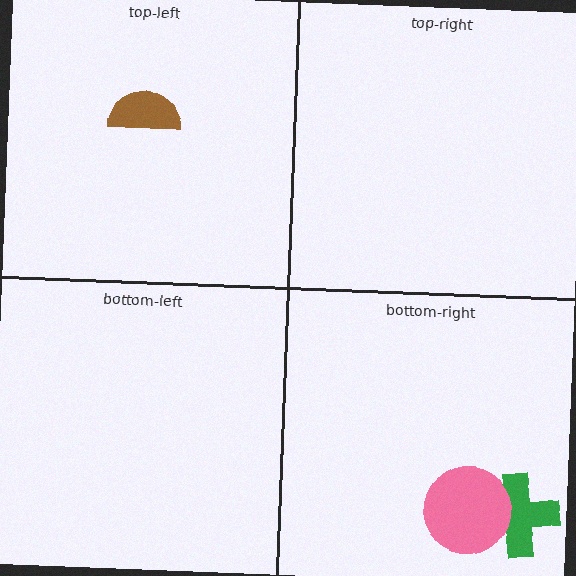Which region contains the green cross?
The bottom-right region.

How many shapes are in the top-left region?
1.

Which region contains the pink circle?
The bottom-right region.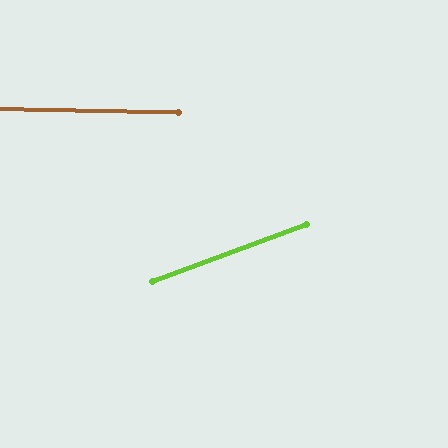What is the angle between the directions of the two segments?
Approximately 21 degrees.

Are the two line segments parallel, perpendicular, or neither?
Neither parallel nor perpendicular — they differ by about 21°.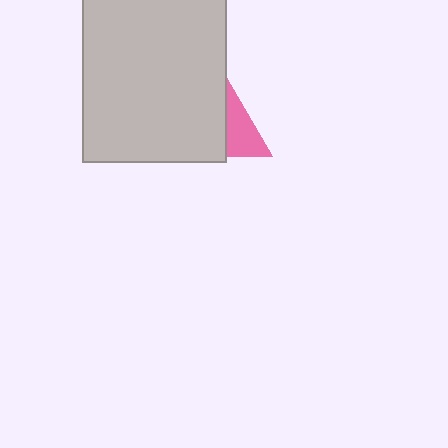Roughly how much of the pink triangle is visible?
About half of it is visible (roughly 48%).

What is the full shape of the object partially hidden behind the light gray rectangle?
The partially hidden object is a pink triangle.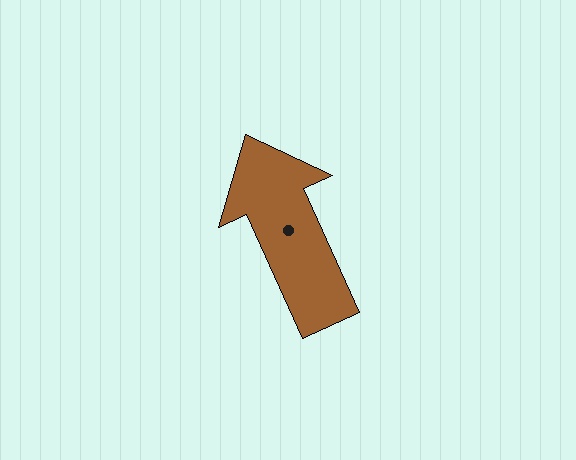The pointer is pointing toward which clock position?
Roughly 11 o'clock.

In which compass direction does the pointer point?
Northwest.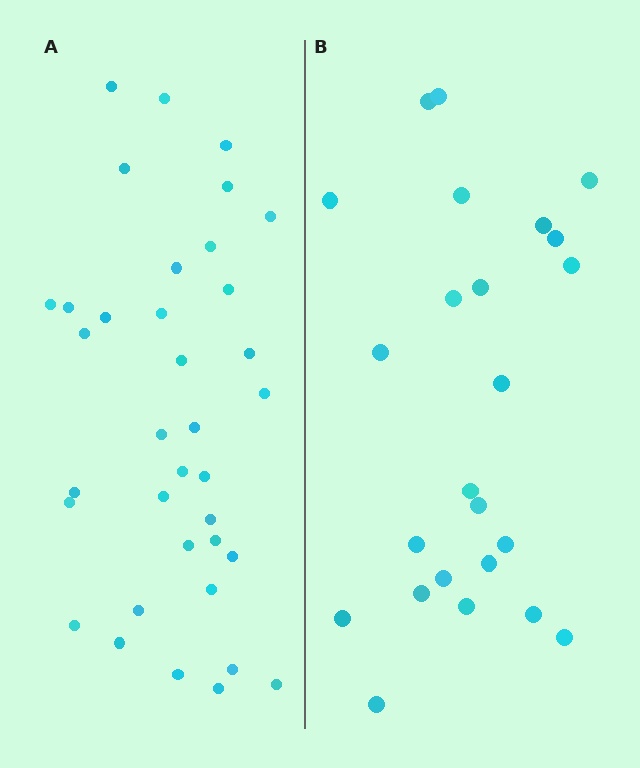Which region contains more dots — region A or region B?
Region A (the left region) has more dots.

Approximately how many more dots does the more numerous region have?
Region A has roughly 12 or so more dots than region B.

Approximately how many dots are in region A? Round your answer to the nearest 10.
About 40 dots. (The exact count is 36, which rounds to 40.)